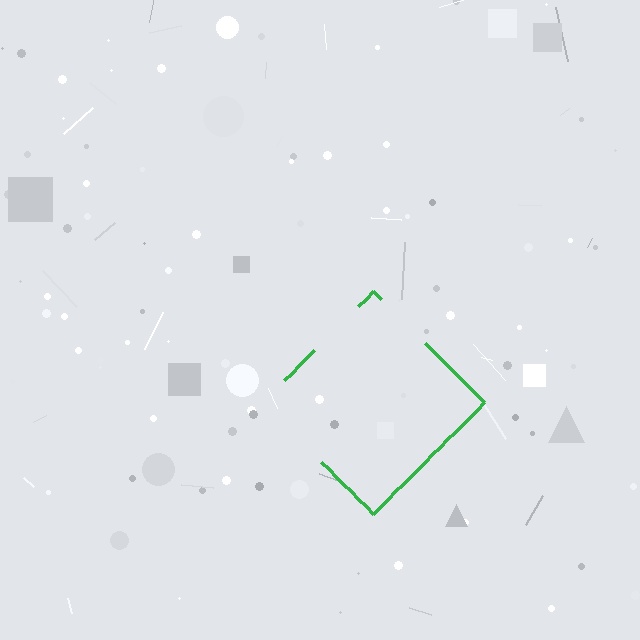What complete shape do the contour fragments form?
The contour fragments form a diamond.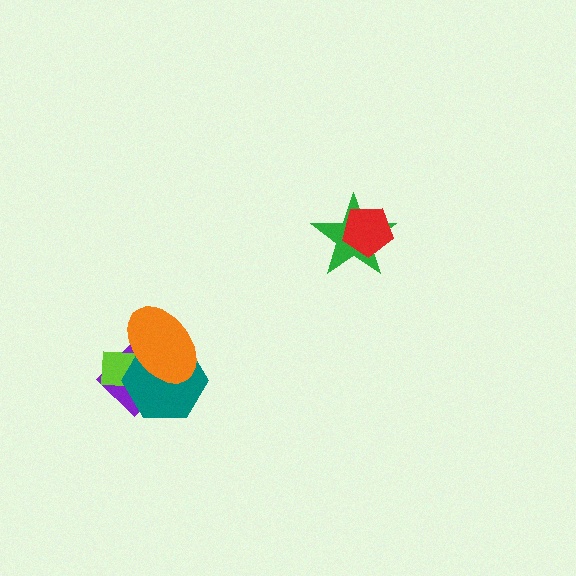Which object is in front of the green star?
The red pentagon is in front of the green star.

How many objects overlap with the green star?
1 object overlaps with the green star.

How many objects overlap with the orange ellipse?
3 objects overlap with the orange ellipse.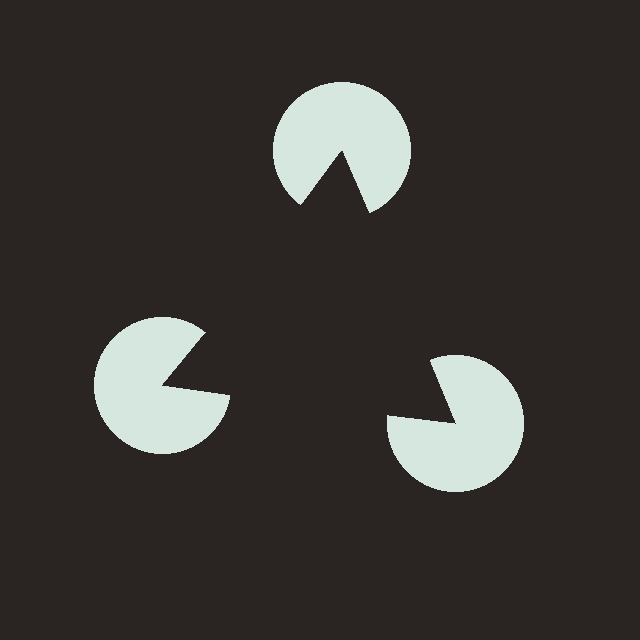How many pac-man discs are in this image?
There are 3 — one at each vertex of the illusory triangle.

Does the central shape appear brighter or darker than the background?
It typically appears slightly darker than the background, even though no actual brightness change is drawn.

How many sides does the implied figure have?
3 sides.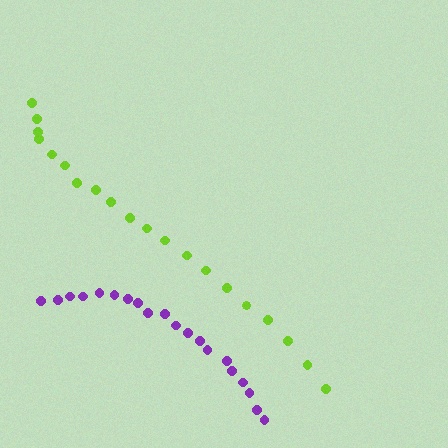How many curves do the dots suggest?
There are 2 distinct paths.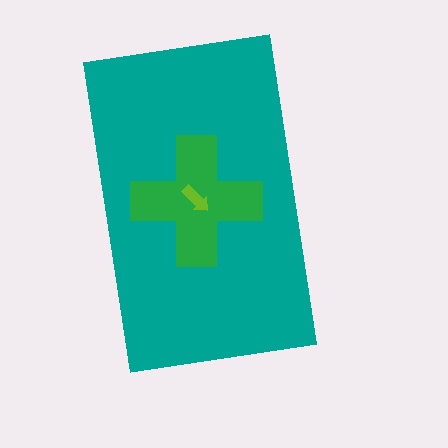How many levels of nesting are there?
3.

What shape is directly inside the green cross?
The lime arrow.